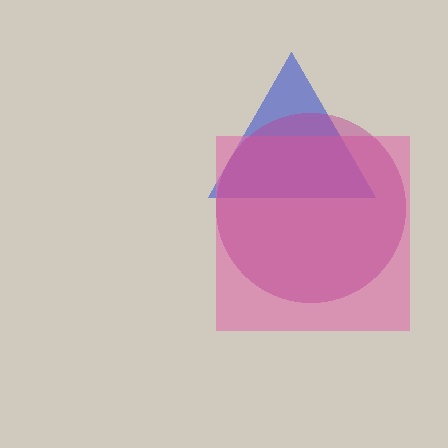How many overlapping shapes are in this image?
There are 3 overlapping shapes in the image.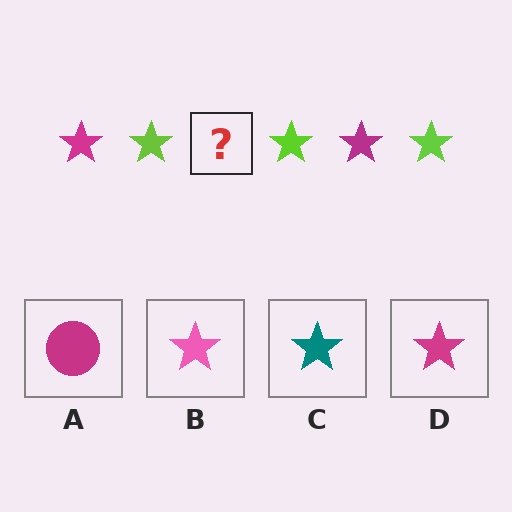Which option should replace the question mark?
Option D.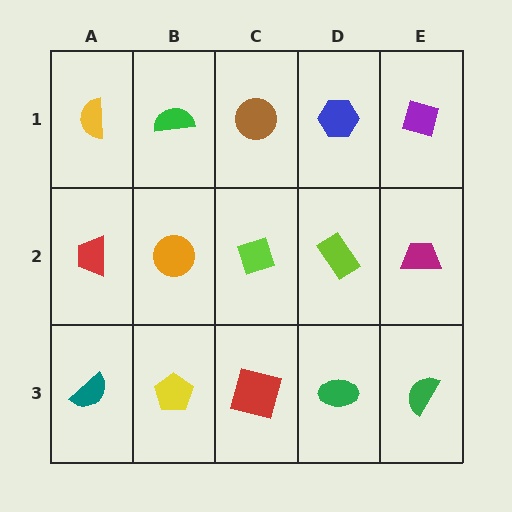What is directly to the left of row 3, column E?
A green ellipse.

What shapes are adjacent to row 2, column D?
A blue hexagon (row 1, column D), a green ellipse (row 3, column D), a lime diamond (row 2, column C), a magenta trapezoid (row 2, column E).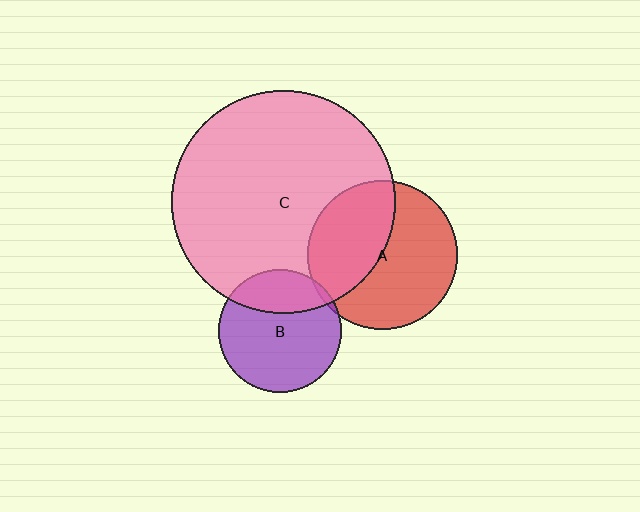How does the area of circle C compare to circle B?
Approximately 3.3 times.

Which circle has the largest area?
Circle C (pink).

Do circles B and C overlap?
Yes.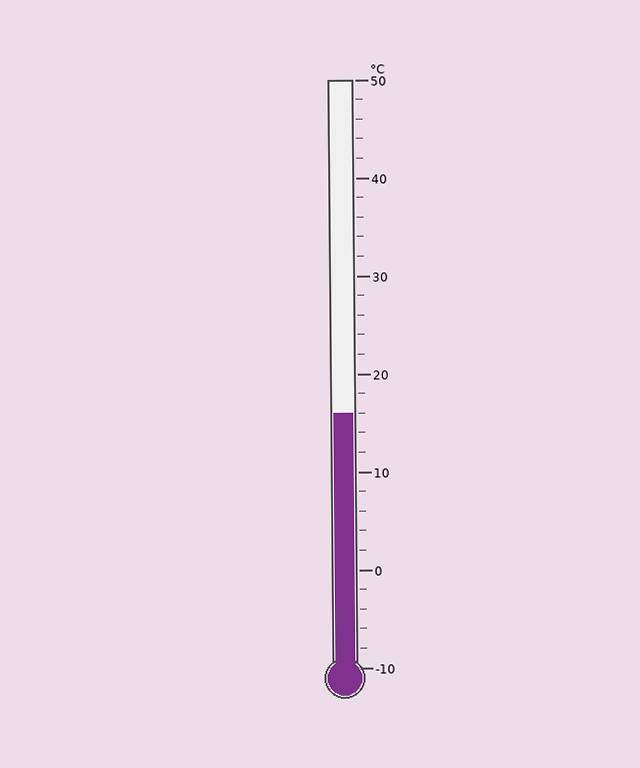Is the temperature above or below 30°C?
The temperature is below 30°C.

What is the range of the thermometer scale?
The thermometer scale ranges from -10°C to 50°C.